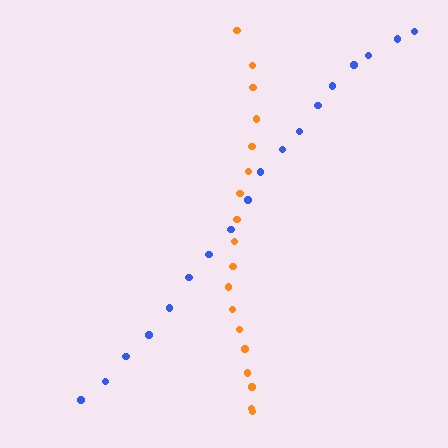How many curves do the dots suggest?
There are 2 distinct paths.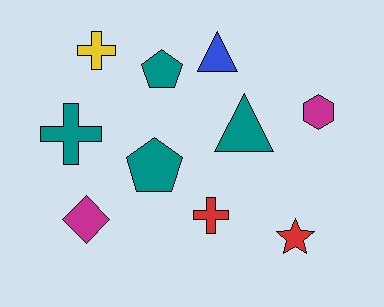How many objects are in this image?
There are 10 objects.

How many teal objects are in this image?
There are 4 teal objects.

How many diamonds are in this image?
There is 1 diamond.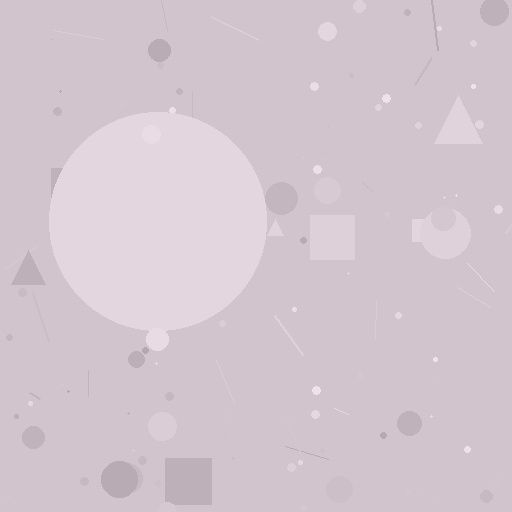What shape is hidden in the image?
A circle is hidden in the image.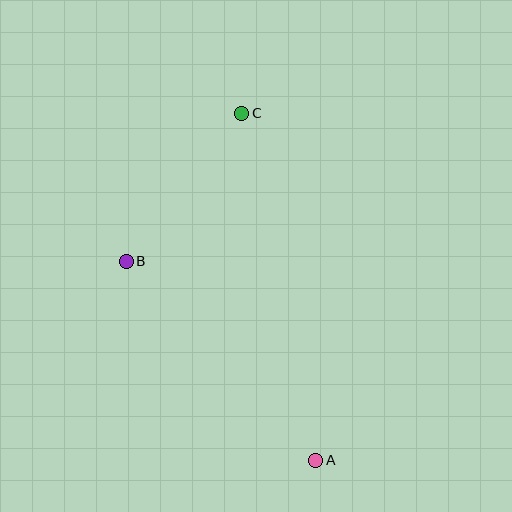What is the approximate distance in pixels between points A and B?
The distance between A and B is approximately 275 pixels.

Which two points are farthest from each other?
Points A and C are farthest from each other.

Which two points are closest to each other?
Points B and C are closest to each other.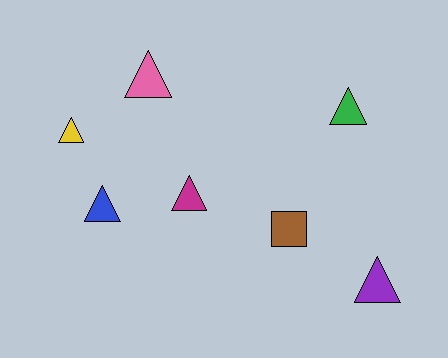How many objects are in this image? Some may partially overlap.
There are 7 objects.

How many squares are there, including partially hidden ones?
There is 1 square.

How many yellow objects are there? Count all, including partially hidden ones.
There is 1 yellow object.